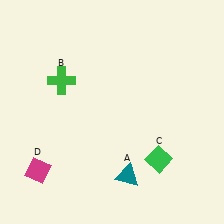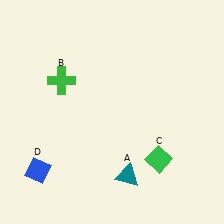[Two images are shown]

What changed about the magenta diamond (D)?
In Image 1, D is magenta. In Image 2, it changed to blue.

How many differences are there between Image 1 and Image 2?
There is 1 difference between the two images.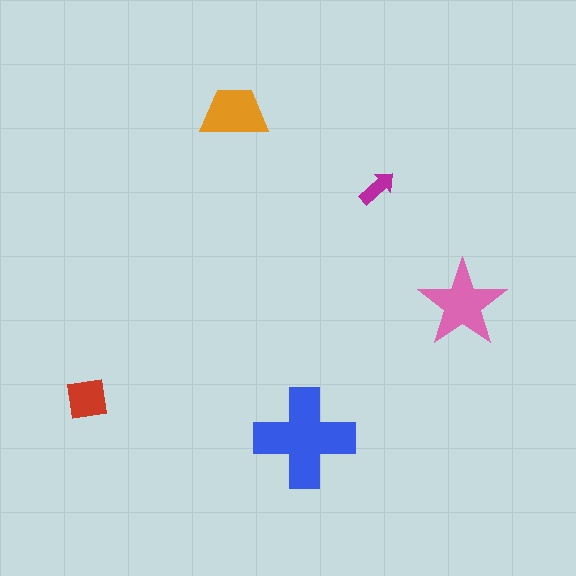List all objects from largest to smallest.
The blue cross, the pink star, the orange trapezoid, the red square, the magenta arrow.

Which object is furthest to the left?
The red square is leftmost.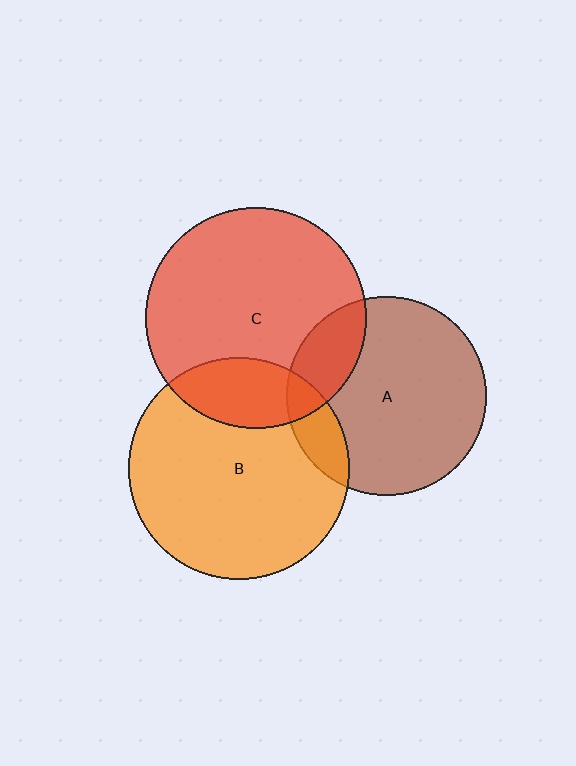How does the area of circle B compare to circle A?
Approximately 1.2 times.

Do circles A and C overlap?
Yes.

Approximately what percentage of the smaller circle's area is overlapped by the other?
Approximately 20%.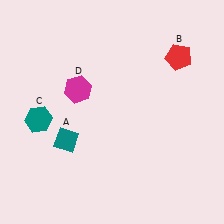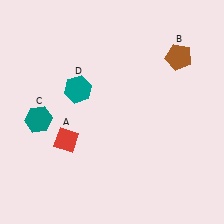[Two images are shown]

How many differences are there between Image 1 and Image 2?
There are 3 differences between the two images.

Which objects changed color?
A changed from teal to red. B changed from red to brown. D changed from magenta to teal.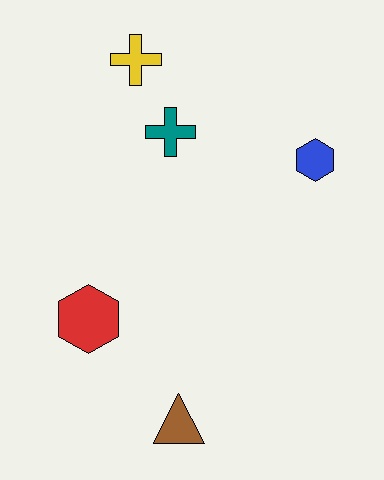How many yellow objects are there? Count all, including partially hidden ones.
There is 1 yellow object.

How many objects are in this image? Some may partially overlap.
There are 5 objects.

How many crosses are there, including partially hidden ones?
There are 2 crosses.